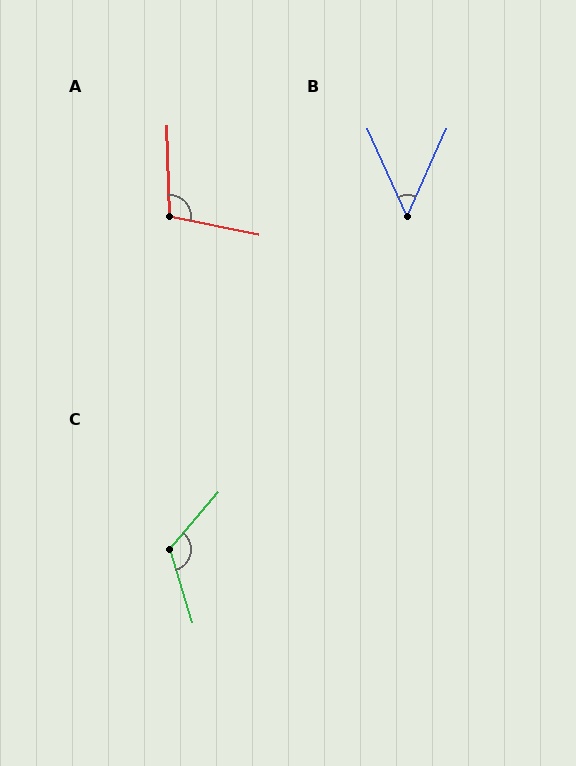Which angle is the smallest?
B, at approximately 49 degrees.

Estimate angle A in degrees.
Approximately 103 degrees.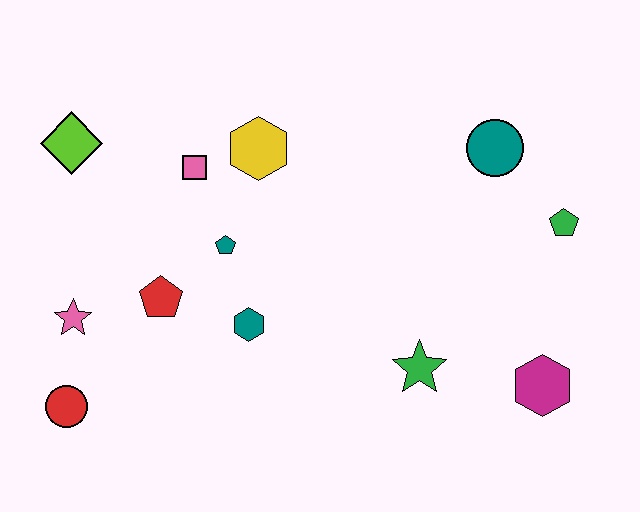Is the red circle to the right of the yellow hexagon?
No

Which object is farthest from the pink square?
The magenta hexagon is farthest from the pink square.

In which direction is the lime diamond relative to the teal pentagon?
The lime diamond is to the left of the teal pentagon.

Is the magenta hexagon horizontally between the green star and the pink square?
No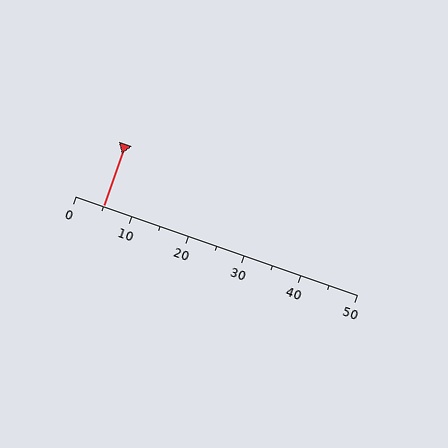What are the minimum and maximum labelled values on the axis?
The axis runs from 0 to 50.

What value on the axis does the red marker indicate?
The marker indicates approximately 5.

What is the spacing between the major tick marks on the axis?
The major ticks are spaced 10 apart.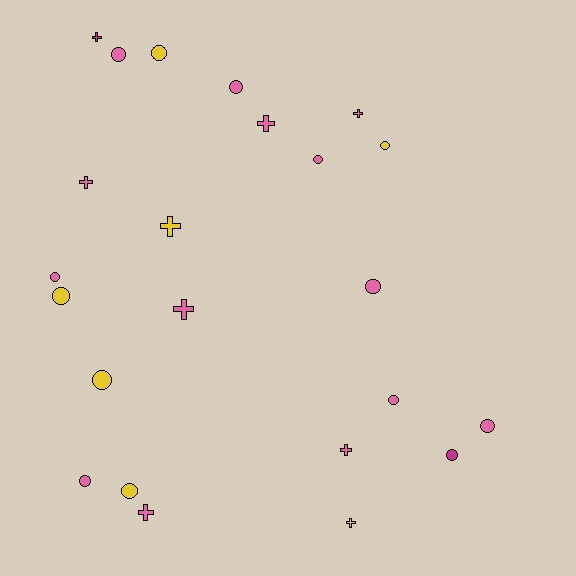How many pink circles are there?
There are 8 pink circles.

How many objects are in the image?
There are 23 objects.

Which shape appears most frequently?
Circle, with 14 objects.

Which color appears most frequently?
Pink, with 14 objects.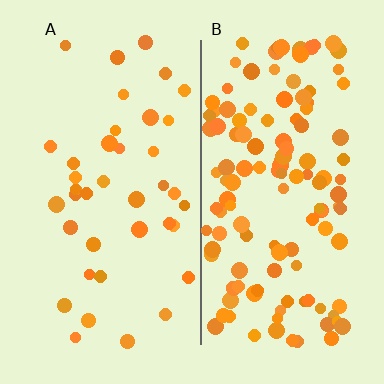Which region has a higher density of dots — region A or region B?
B (the right).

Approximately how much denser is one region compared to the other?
Approximately 3.3× — region B over region A.